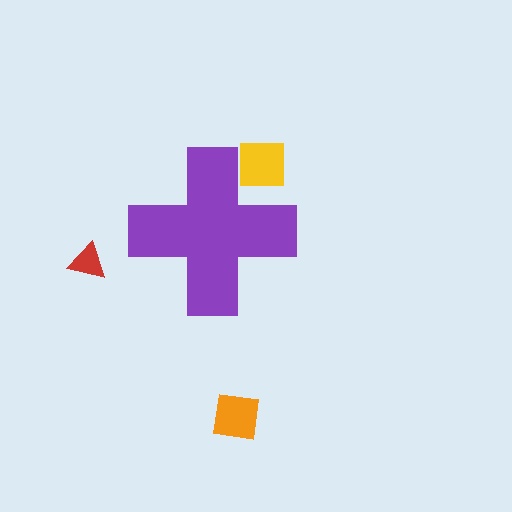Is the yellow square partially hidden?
Yes, the yellow square is partially hidden behind the purple cross.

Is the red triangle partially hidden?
No, the red triangle is fully visible.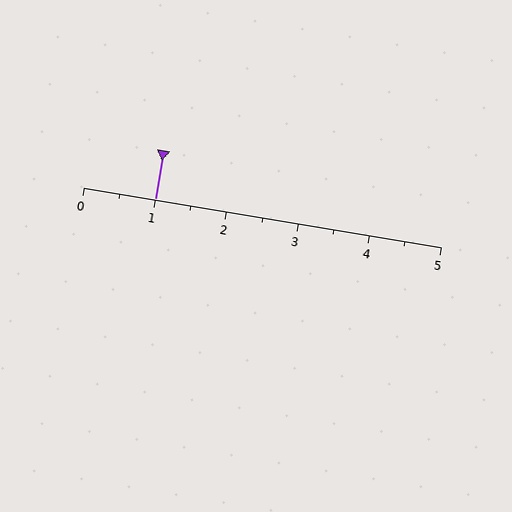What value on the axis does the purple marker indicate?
The marker indicates approximately 1.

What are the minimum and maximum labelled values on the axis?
The axis runs from 0 to 5.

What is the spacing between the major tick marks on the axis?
The major ticks are spaced 1 apart.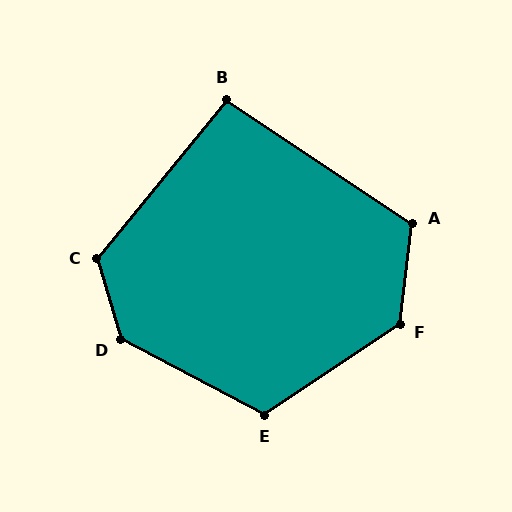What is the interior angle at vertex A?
Approximately 117 degrees (obtuse).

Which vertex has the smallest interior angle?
B, at approximately 95 degrees.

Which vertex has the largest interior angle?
D, at approximately 134 degrees.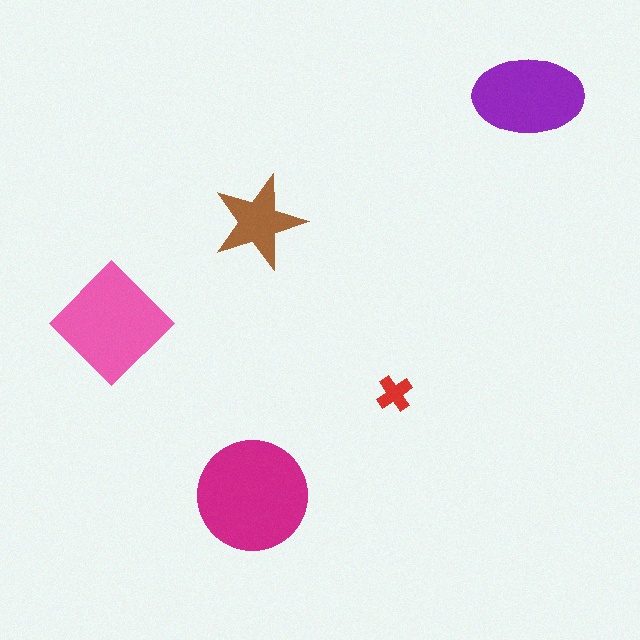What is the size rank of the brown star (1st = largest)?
4th.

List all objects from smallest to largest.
The red cross, the brown star, the purple ellipse, the pink diamond, the magenta circle.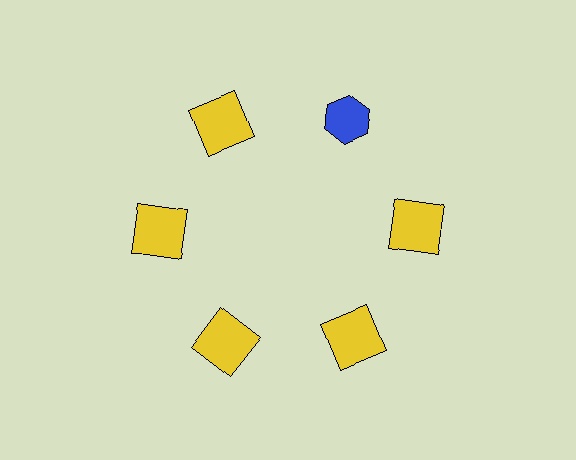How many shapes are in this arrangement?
There are 6 shapes arranged in a ring pattern.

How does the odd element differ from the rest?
It differs in both color (blue instead of yellow) and shape (hexagon instead of square).